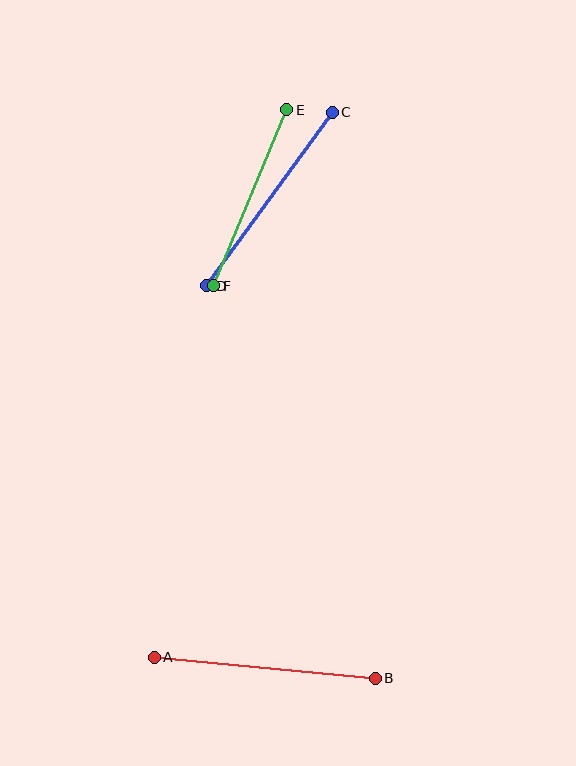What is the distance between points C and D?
The distance is approximately 214 pixels.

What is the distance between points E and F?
The distance is approximately 191 pixels.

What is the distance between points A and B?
The distance is approximately 222 pixels.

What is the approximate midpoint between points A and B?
The midpoint is at approximately (265, 668) pixels.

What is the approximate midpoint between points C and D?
The midpoint is at approximately (269, 199) pixels.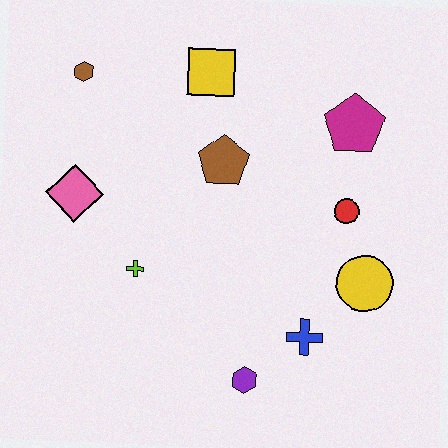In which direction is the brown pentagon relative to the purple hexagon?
The brown pentagon is above the purple hexagon.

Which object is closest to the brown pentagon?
The yellow square is closest to the brown pentagon.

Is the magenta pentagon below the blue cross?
No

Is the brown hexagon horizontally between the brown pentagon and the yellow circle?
No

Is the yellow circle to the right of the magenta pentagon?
Yes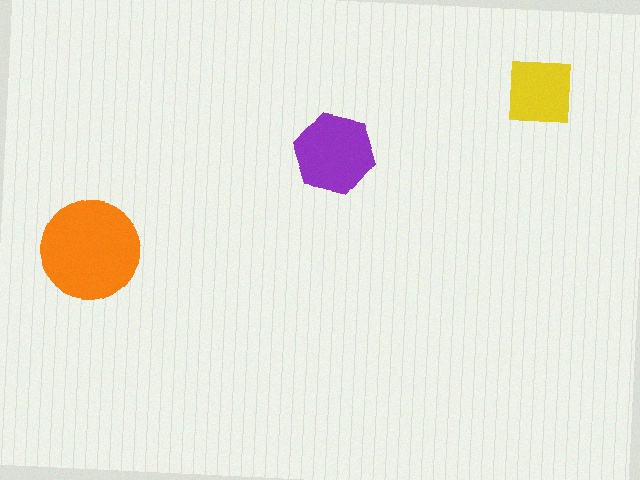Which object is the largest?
The orange circle.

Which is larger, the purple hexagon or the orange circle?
The orange circle.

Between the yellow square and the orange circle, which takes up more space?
The orange circle.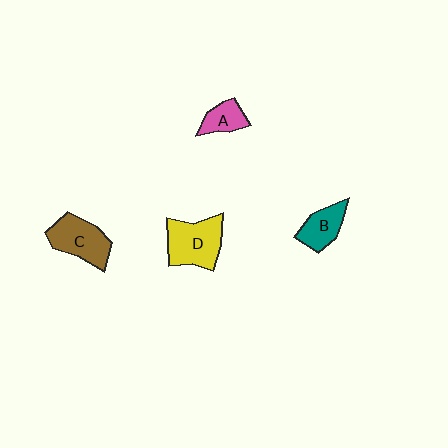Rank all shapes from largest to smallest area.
From largest to smallest: D (yellow), C (brown), B (teal), A (pink).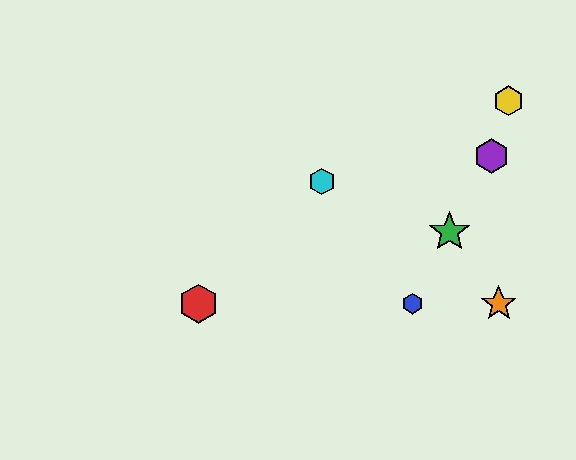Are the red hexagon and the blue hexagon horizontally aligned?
Yes, both are at y≈304.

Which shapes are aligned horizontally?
The red hexagon, the blue hexagon, the orange star are aligned horizontally.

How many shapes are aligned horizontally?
3 shapes (the red hexagon, the blue hexagon, the orange star) are aligned horizontally.